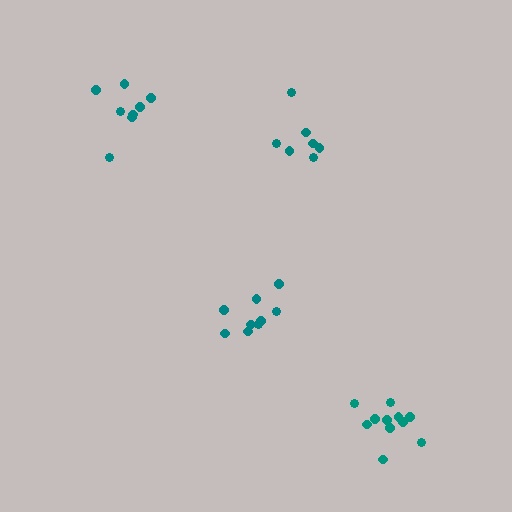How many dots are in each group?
Group 1: 8 dots, Group 2: 9 dots, Group 3: 7 dots, Group 4: 11 dots (35 total).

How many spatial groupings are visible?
There are 4 spatial groupings.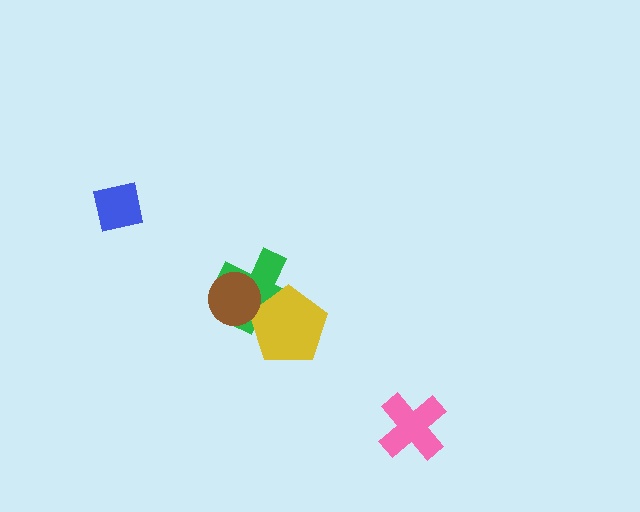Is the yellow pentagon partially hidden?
Yes, it is partially covered by another shape.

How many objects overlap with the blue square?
0 objects overlap with the blue square.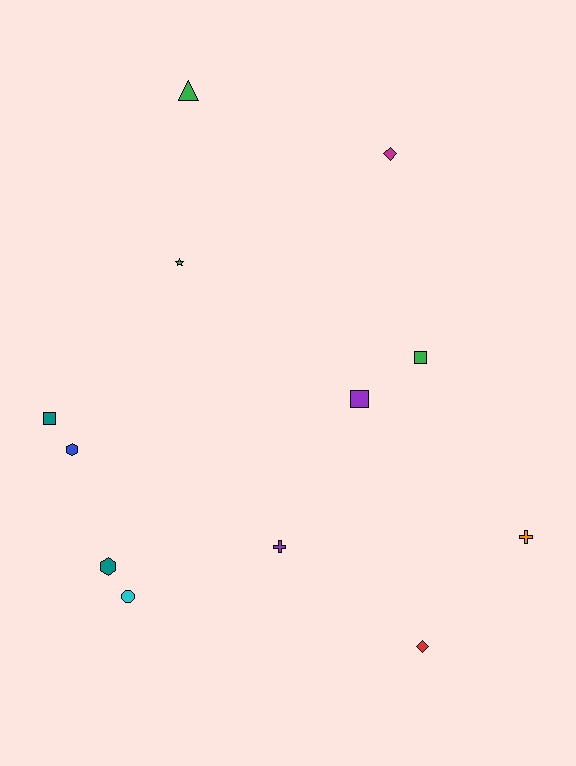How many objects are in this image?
There are 12 objects.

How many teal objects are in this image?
There are 2 teal objects.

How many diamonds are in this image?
There are 2 diamonds.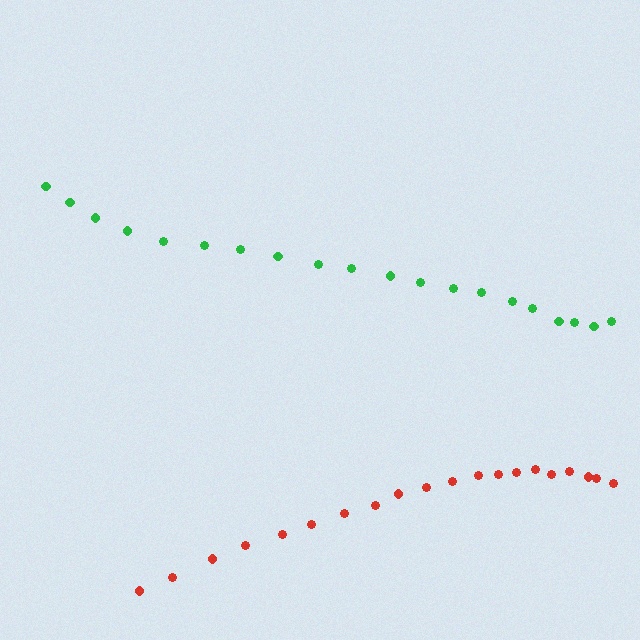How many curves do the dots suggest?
There are 2 distinct paths.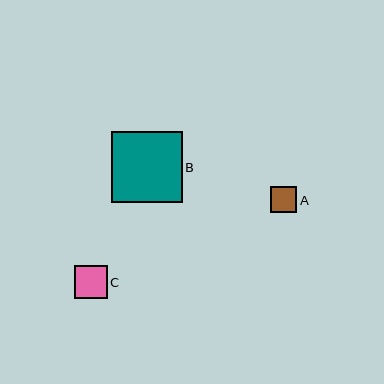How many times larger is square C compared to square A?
Square C is approximately 1.3 times the size of square A.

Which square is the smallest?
Square A is the smallest with a size of approximately 26 pixels.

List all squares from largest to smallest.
From largest to smallest: B, C, A.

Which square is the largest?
Square B is the largest with a size of approximately 71 pixels.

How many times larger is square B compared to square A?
Square B is approximately 2.7 times the size of square A.